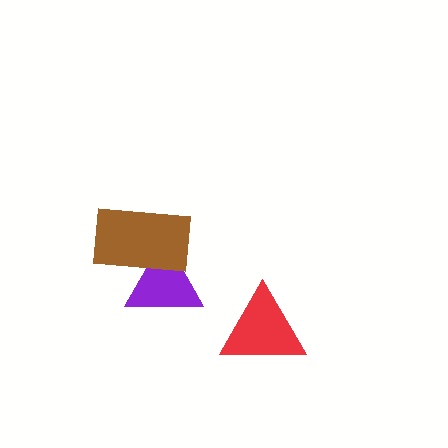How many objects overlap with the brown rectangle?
1 object overlaps with the brown rectangle.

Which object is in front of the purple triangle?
The brown rectangle is in front of the purple triangle.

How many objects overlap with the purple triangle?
1 object overlaps with the purple triangle.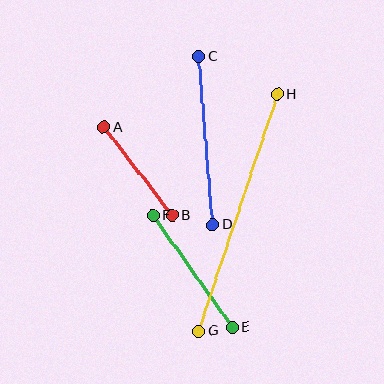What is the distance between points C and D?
The distance is approximately 169 pixels.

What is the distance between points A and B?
The distance is approximately 111 pixels.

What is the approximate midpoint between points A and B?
The midpoint is at approximately (138, 171) pixels.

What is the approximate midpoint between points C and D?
The midpoint is at approximately (206, 141) pixels.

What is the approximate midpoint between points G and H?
The midpoint is at approximately (238, 213) pixels.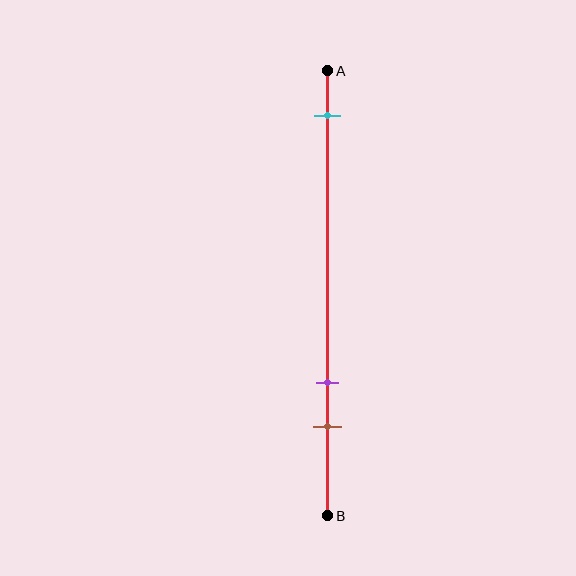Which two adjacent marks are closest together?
The purple and brown marks are the closest adjacent pair.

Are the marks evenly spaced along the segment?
No, the marks are not evenly spaced.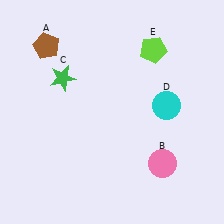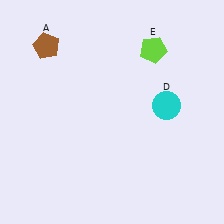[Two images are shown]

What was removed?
The green star (C), the pink circle (B) were removed in Image 2.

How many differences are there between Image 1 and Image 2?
There are 2 differences between the two images.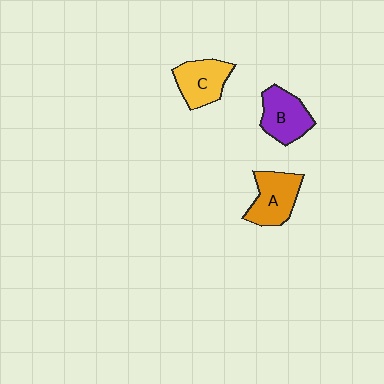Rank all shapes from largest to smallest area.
From largest to smallest: A (orange), B (purple), C (yellow).